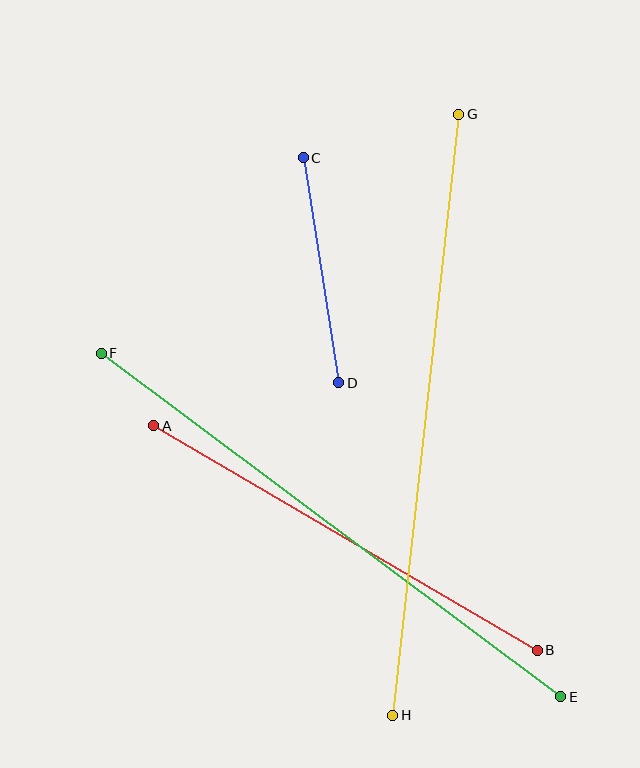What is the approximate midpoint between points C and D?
The midpoint is at approximately (321, 270) pixels.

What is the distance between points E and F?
The distance is approximately 574 pixels.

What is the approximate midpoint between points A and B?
The midpoint is at approximately (345, 538) pixels.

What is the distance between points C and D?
The distance is approximately 228 pixels.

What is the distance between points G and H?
The distance is approximately 604 pixels.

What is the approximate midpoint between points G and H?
The midpoint is at approximately (426, 415) pixels.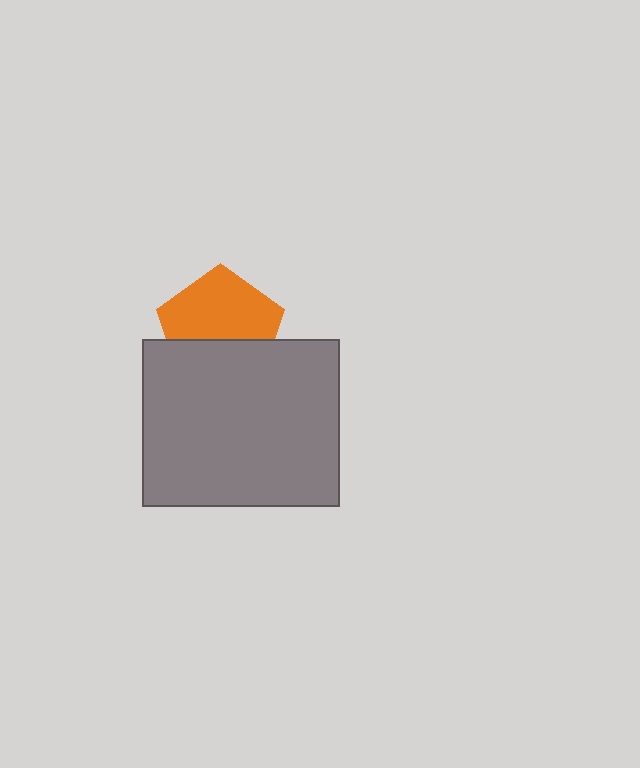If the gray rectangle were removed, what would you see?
You would see the complete orange pentagon.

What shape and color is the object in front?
The object in front is a gray rectangle.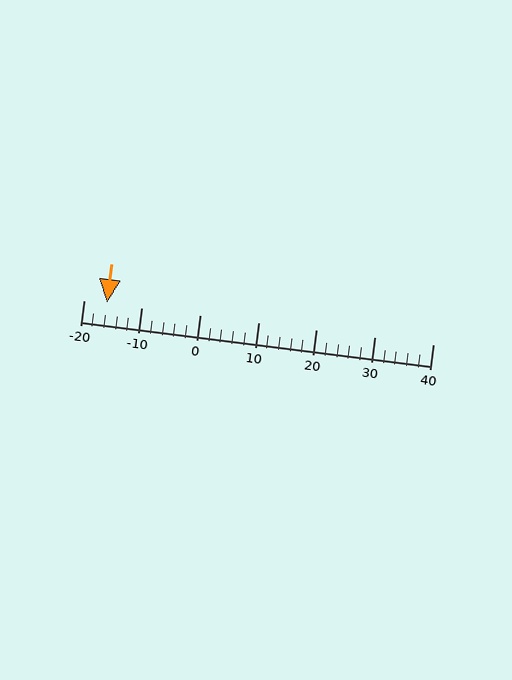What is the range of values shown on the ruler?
The ruler shows values from -20 to 40.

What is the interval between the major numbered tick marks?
The major tick marks are spaced 10 units apart.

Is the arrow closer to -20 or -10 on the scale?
The arrow is closer to -20.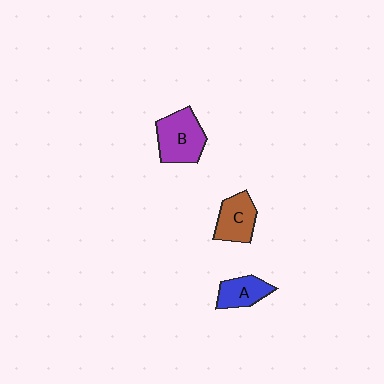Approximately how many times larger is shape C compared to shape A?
Approximately 1.2 times.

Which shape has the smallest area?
Shape A (blue).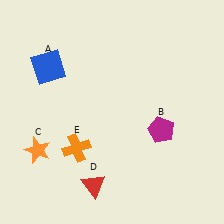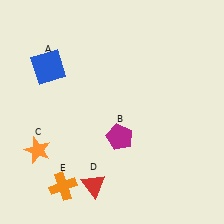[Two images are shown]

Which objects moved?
The objects that moved are: the magenta pentagon (B), the orange cross (E).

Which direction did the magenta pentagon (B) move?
The magenta pentagon (B) moved left.